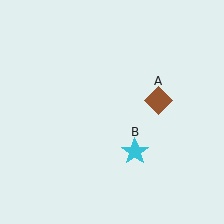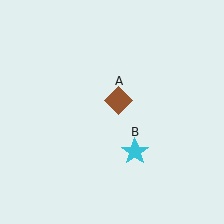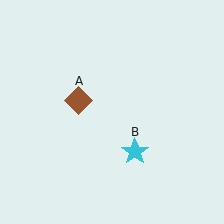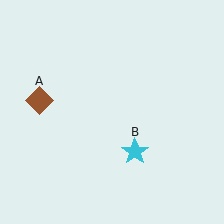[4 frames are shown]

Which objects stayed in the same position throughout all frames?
Cyan star (object B) remained stationary.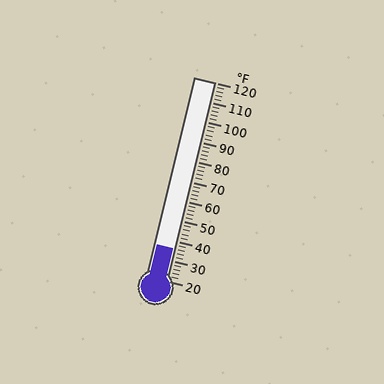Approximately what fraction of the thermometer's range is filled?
The thermometer is filled to approximately 15% of its range.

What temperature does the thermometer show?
The thermometer shows approximately 36°F.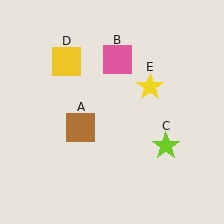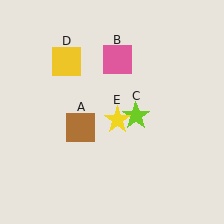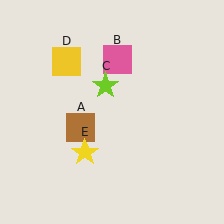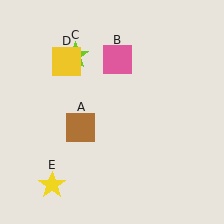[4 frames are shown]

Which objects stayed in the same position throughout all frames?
Brown square (object A) and pink square (object B) and yellow square (object D) remained stationary.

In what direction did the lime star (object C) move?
The lime star (object C) moved up and to the left.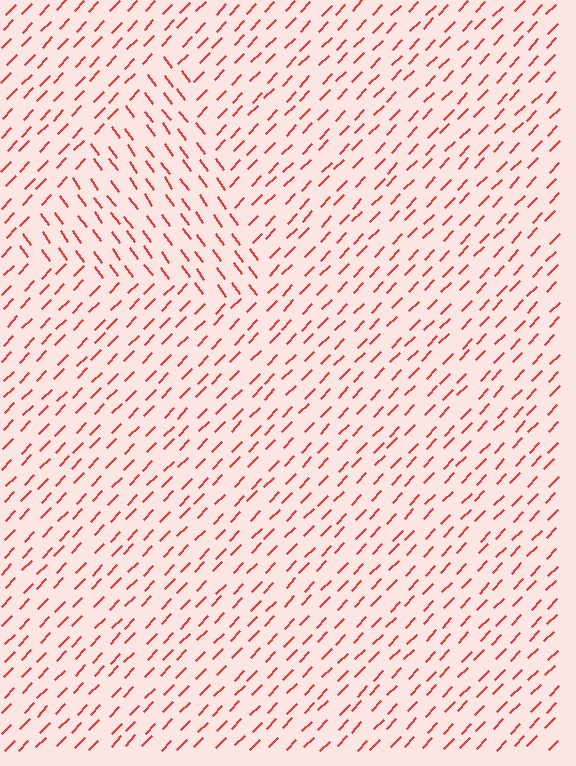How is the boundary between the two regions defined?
The boundary is defined purely by a change in line orientation (approximately 80 degrees difference). All lines are the same color and thickness.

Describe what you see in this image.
The image is filled with small red line segments. A triangle region in the image has lines oriented differently from the surrounding lines, creating a visible texture boundary.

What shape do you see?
I see a triangle.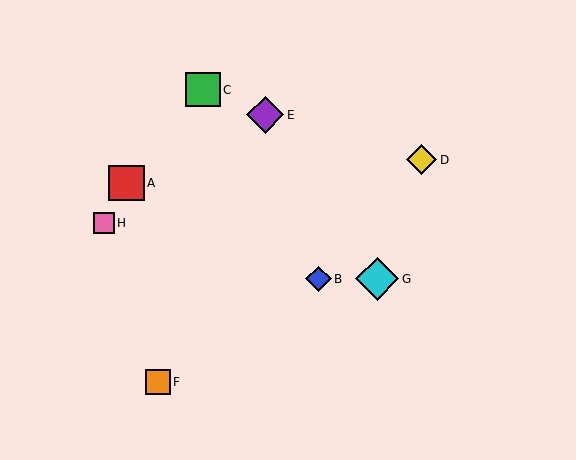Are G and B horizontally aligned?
Yes, both are at y≈279.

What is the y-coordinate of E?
Object E is at y≈115.